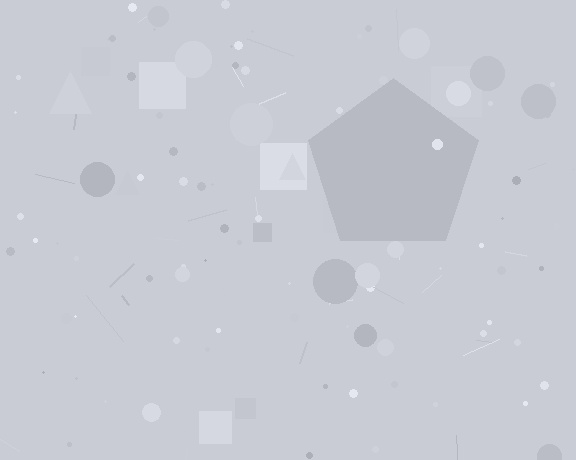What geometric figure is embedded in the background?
A pentagon is embedded in the background.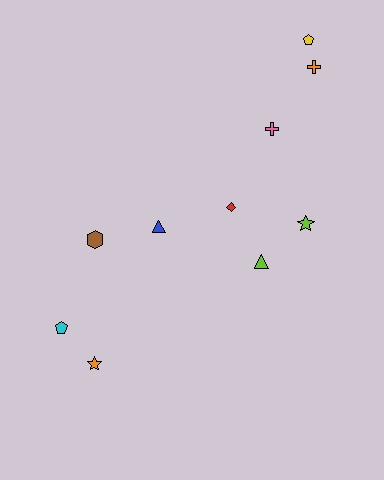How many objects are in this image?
There are 10 objects.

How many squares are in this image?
There are no squares.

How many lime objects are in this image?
There are 2 lime objects.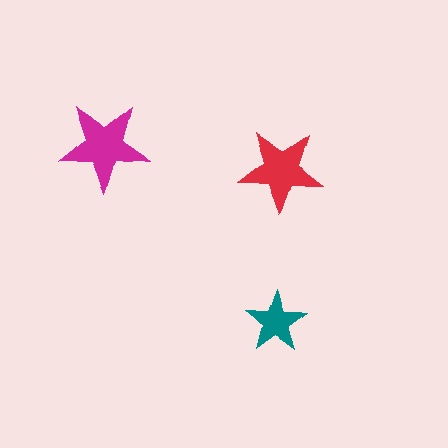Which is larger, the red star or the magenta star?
The magenta one.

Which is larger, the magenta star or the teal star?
The magenta one.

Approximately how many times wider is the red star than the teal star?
About 1.5 times wider.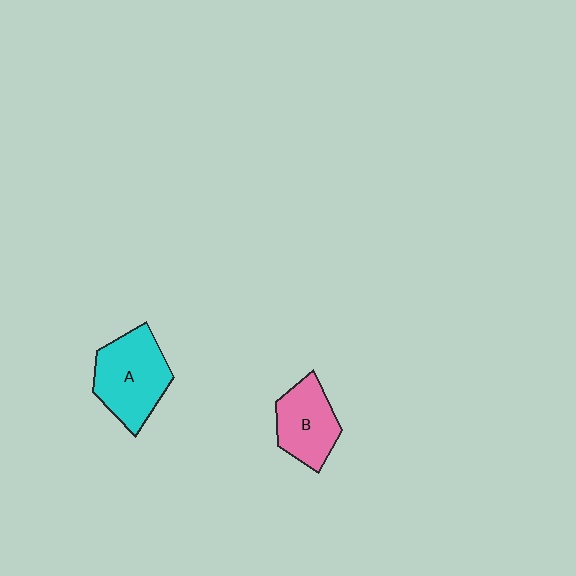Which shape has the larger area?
Shape A (cyan).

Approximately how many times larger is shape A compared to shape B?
Approximately 1.3 times.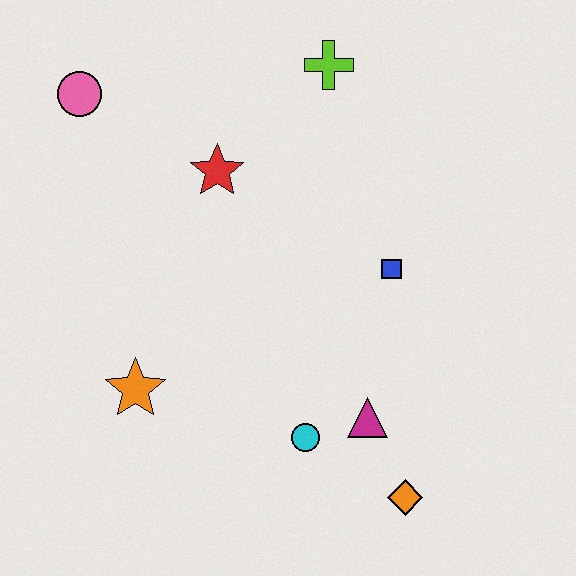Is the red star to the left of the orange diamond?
Yes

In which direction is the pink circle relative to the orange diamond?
The pink circle is above the orange diamond.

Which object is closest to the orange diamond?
The magenta triangle is closest to the orange diamond.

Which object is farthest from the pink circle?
The orange diamond is farthest from the pink circle.